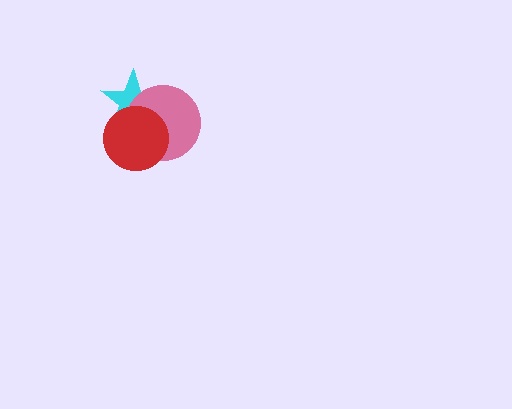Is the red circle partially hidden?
No, no other shape covers it.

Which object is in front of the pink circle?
The red circle is in front of the pink circle.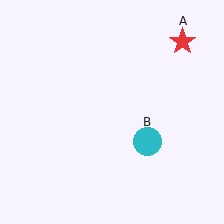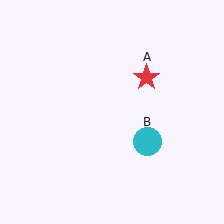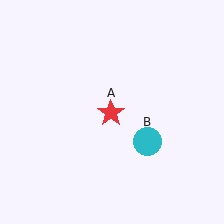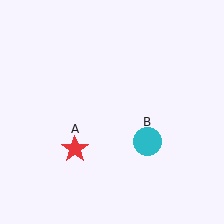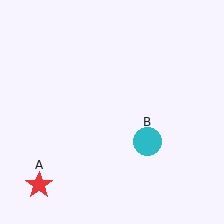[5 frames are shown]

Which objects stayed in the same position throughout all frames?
Cyan circle (object B) remained stationary.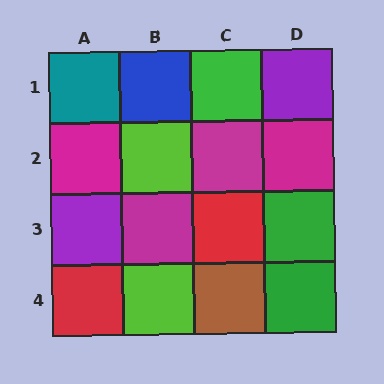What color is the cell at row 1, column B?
Blue.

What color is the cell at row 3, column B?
Magenta.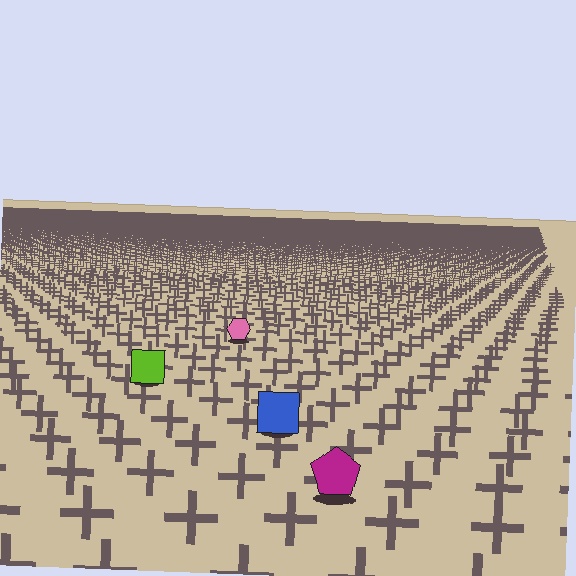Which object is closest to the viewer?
The magenta pentagon is closest. The texture marks near it are larger and more spread out.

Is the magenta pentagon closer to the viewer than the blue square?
Yes. The magenta pentagon is closer — you can tell from the texture gradient: the ground texture is coarser near it.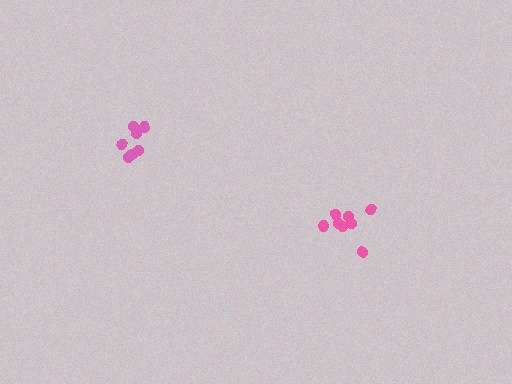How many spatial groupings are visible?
There are 2 spatial groupings.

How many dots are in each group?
Group 1: 7 dots, Group 2: 8 dots (15 total).